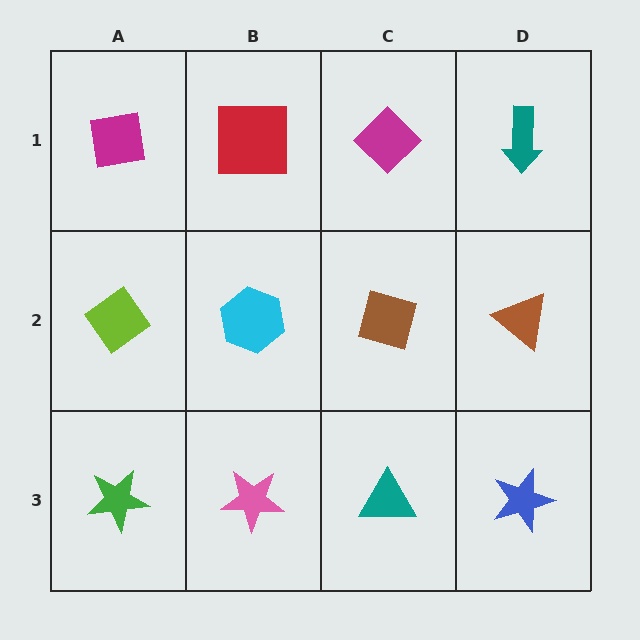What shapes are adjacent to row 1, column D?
A brown triangle (row 2, column D), a magenta diamond (row 1, column C).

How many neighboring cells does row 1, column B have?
3.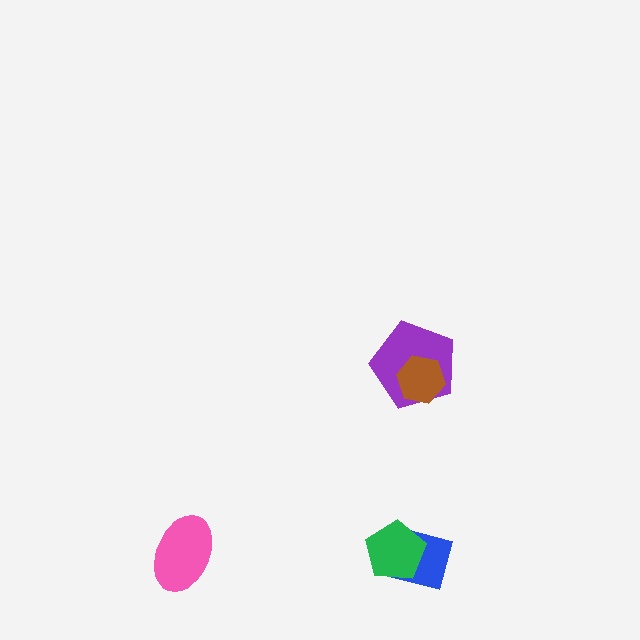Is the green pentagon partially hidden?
No, no other shape covers it.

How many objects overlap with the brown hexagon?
1 object overlaps with the brown hexagon.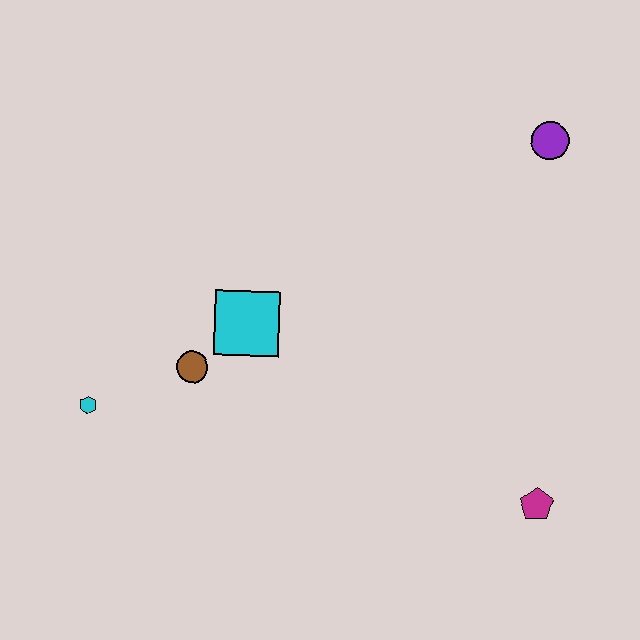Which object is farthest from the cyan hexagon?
The purple circle is farthest from the cyan hexagon.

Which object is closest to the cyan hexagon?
The brown circle is closest to the cyan hexagon.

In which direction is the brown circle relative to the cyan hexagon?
The brown circle is to the right of the cyan hexagon.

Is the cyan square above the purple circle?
No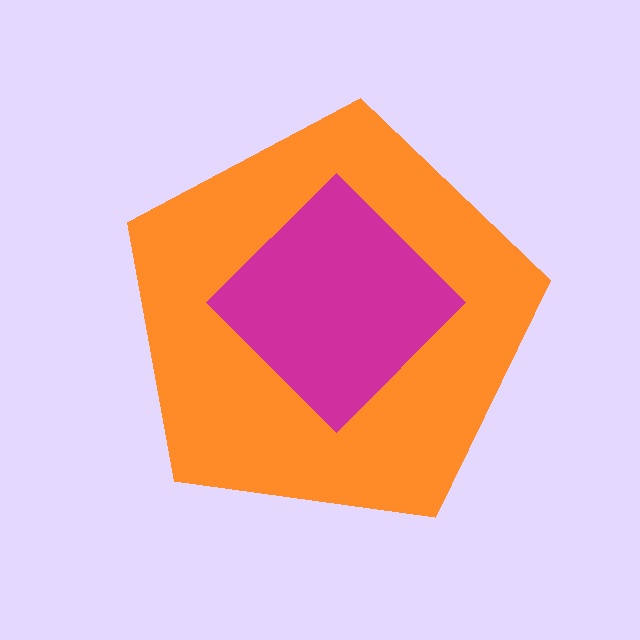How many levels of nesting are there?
2.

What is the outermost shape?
The orange pentagon.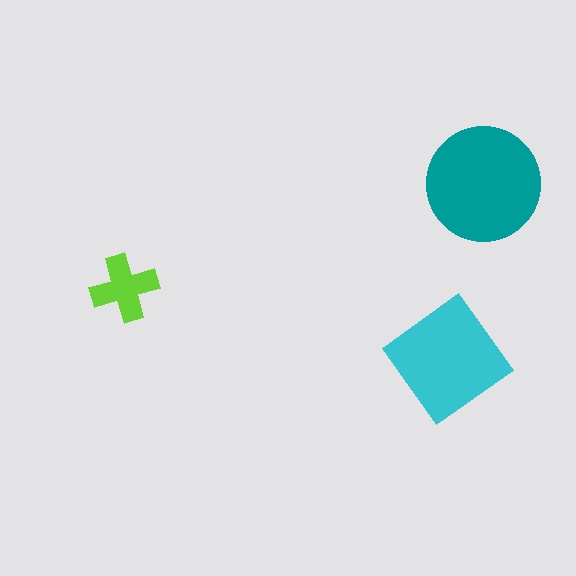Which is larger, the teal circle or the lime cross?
The teal circle.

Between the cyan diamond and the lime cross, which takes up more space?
The cyan diamond.